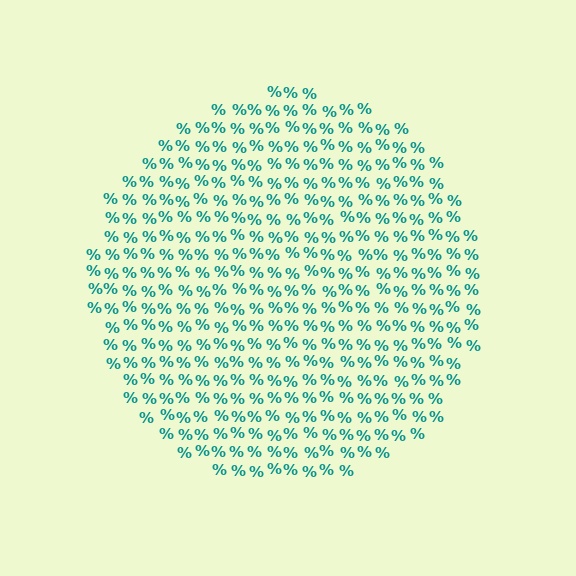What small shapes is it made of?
It is made of small percent signs.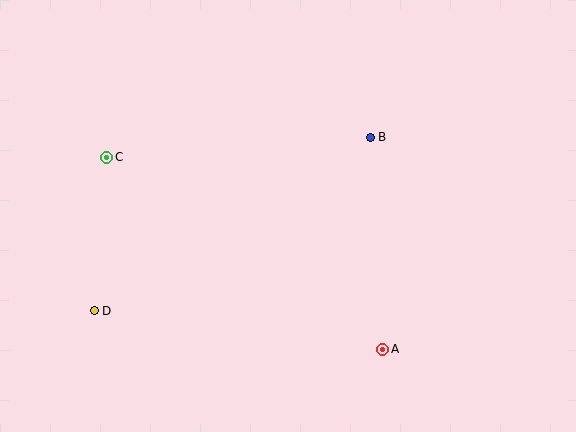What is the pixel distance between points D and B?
The distance between D and B is 326 pixels.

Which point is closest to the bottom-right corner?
Point A is closest to the bottom-right corner.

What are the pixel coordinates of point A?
Point A is at (382, 349).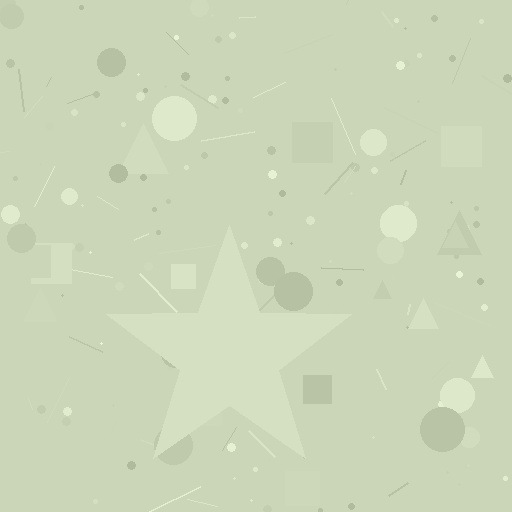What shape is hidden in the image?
A star is hidden in the image.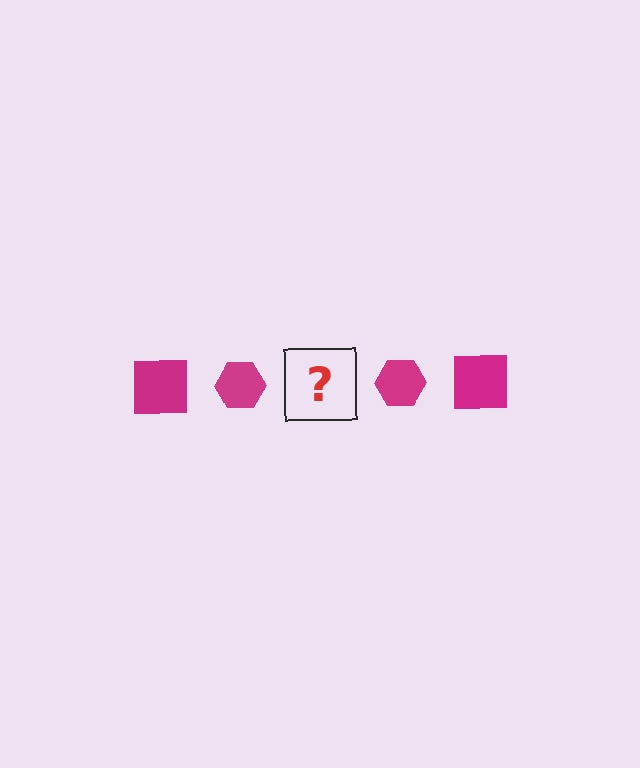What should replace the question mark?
The question mark should be replaced with a magenta square.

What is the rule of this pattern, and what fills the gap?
The rule is that the pattern cycles through square, hexagon shapes in magenta. The gap should be filled with a magenta square.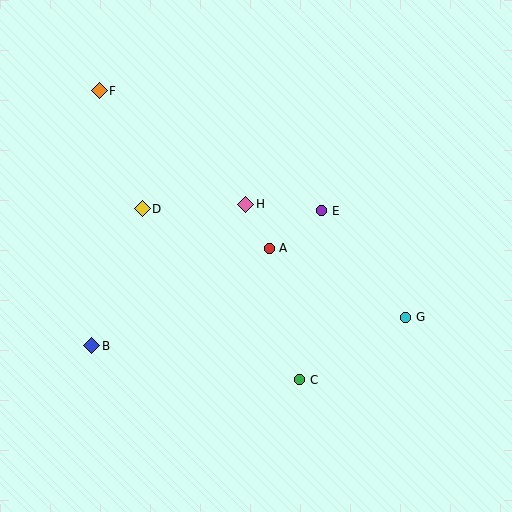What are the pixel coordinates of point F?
Point F is at (99, 91).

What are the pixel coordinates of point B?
Point B is at (92, 346).